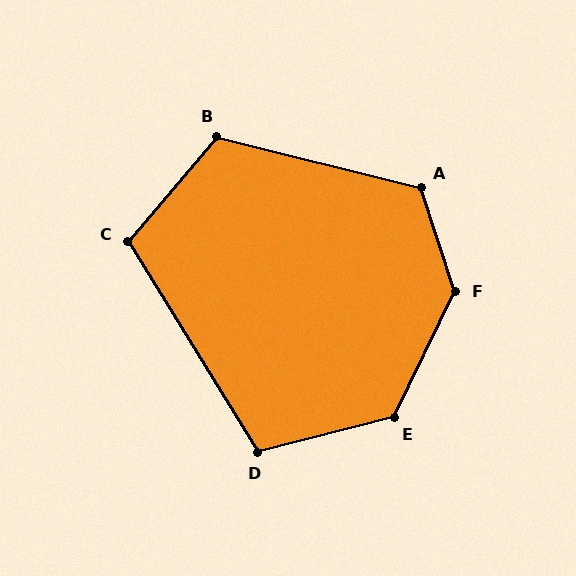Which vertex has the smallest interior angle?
D, at approximately 107 degrees.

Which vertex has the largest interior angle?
F, at approximately 136 degrees.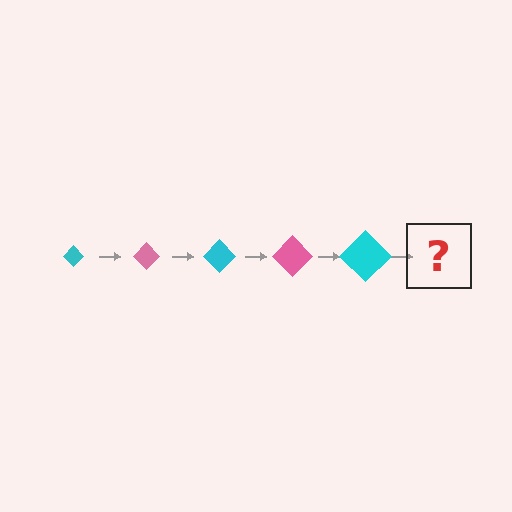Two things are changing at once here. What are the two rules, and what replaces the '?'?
The two rules are that the diamond grows larger each step and the color cycles through cyan and pink. The '?' should be a pink diamond, larger than the previous one.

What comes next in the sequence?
The next element should be a pink diamond, larger than the previous one.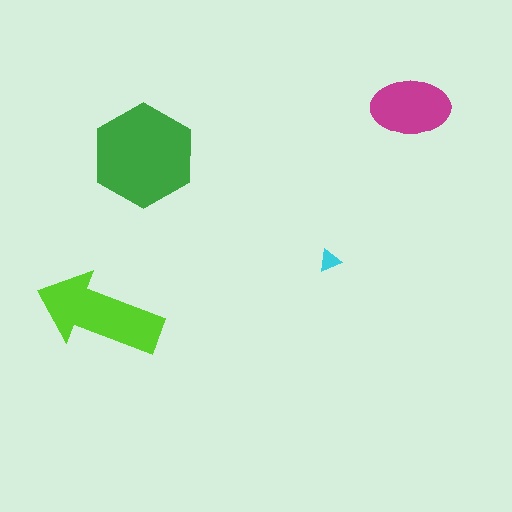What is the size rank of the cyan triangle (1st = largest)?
4th.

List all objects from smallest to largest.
The cyan triangle, the magenta ellipse, the lime arrow, the green hexagon.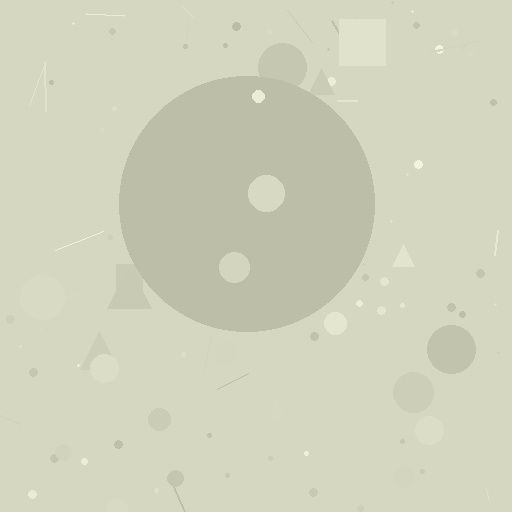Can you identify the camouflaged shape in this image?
The camouflaged shape is a circle.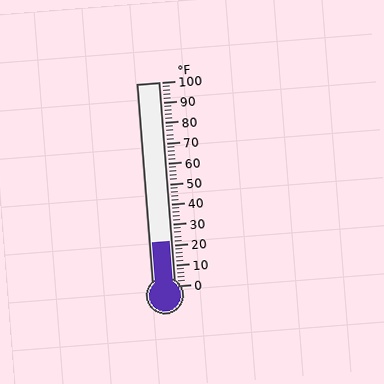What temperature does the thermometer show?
The thermometer shows approximately 22°F.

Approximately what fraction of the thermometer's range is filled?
The thermometer is filled to approximately 20% of its range.